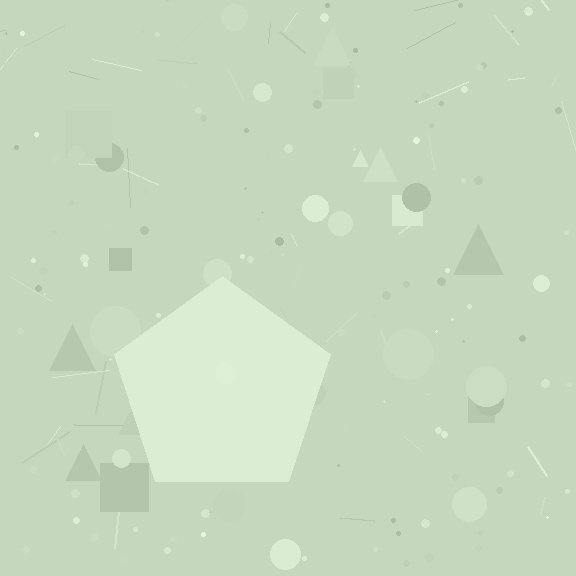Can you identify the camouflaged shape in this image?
The camouflaged shape is a pentagon.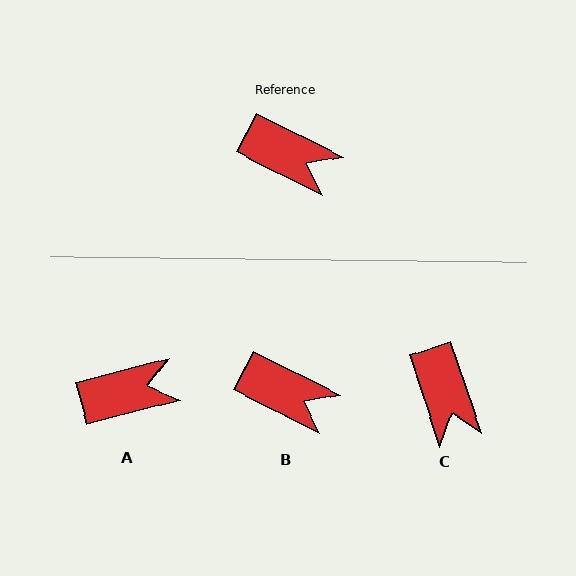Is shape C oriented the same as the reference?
No, it is off by about 45 degrees.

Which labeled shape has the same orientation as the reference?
B.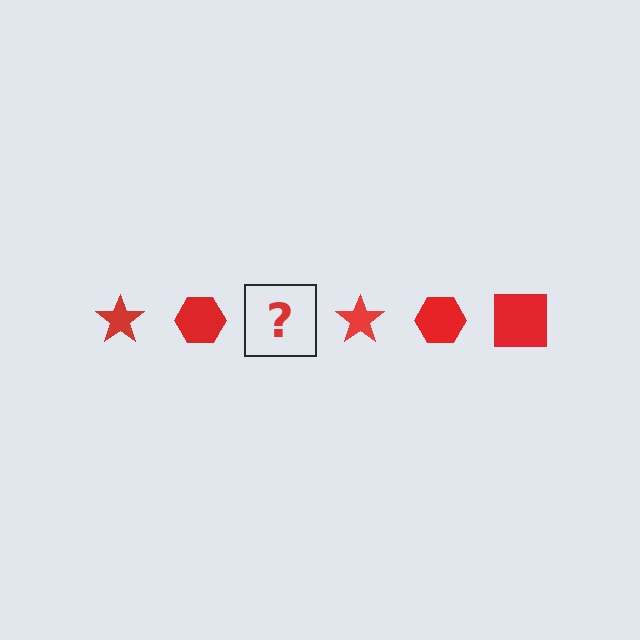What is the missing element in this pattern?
The missing element is a red square.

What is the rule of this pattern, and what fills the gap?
The rule is that the pattern cycles through star, hexagon, square shapes in red. The gap should be filled with a red square.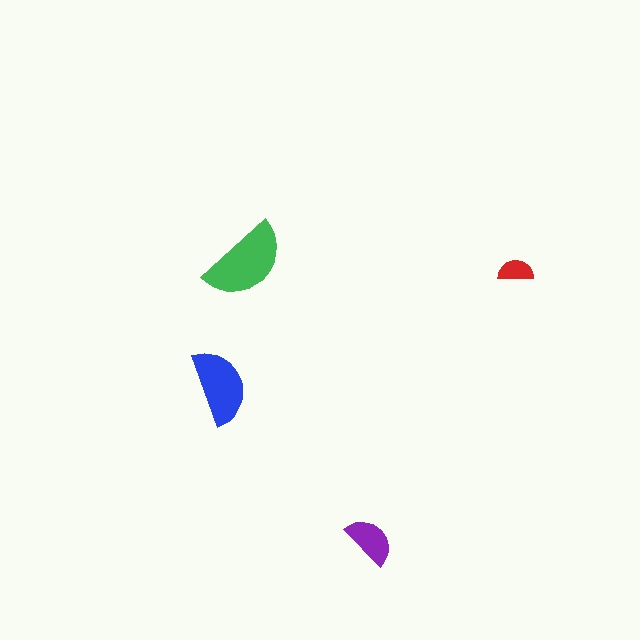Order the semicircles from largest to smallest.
the green one, the blue one, the purple one, the red one.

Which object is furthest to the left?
The blue semicircle is leftmost.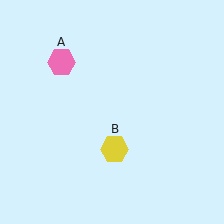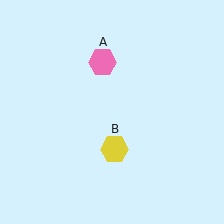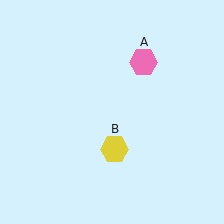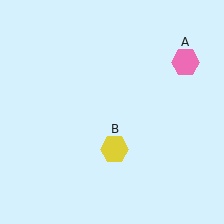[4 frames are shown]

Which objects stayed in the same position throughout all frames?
Yellow hexagon (object B) remained stationary.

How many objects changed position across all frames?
1 object changed position: pink hexagon (object A).